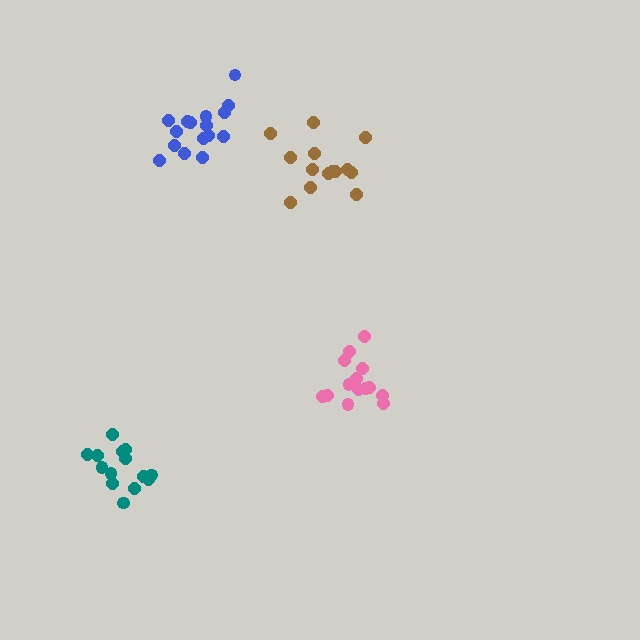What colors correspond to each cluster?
The clusters are colored: blue, brown, pink, teal.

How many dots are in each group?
Group 1: 16 dots, Group 2: 14 dots, Group 3: 14 dots, Group 4: 14 dots (58 total).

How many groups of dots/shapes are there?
There are 4 groups.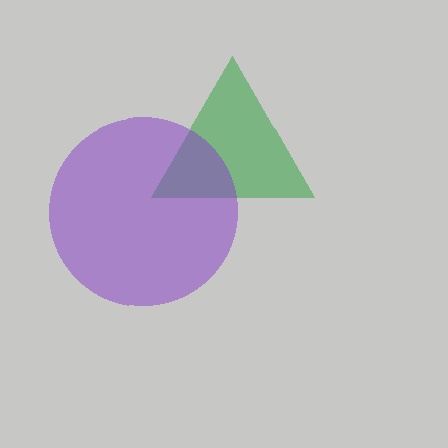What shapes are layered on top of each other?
The layered shapes are: a green triangle, a purple circle.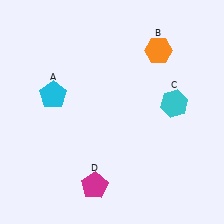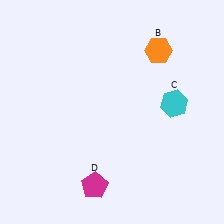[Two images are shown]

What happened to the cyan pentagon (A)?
The cyan pentagon (A) was removed in Image 2. It was in the top-left area of Image 1.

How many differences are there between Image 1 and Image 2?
There is 1 difference between the two images.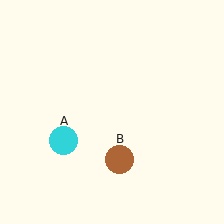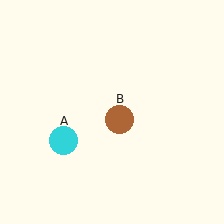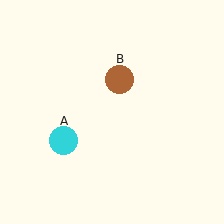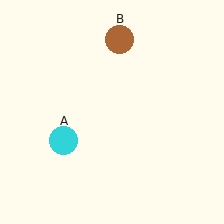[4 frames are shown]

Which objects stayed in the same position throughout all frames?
Cyan circle (object A) remained stationary.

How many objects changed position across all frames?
1 object changed position: brown circle (object B).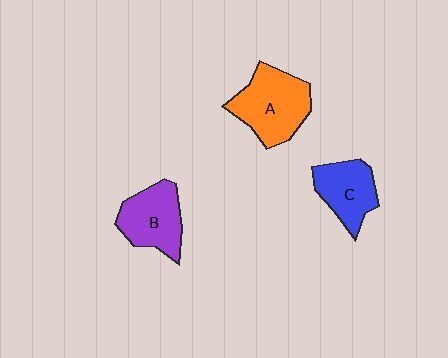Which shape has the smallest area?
Shape C (blue).